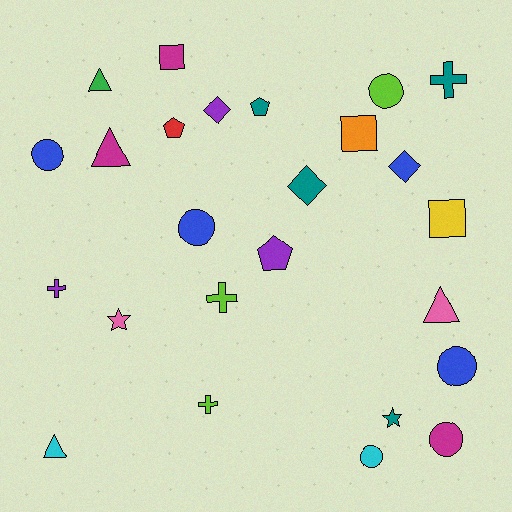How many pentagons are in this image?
There are 3 pentagons.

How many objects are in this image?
There are 25 objects.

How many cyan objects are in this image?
There are 2 cyan objects.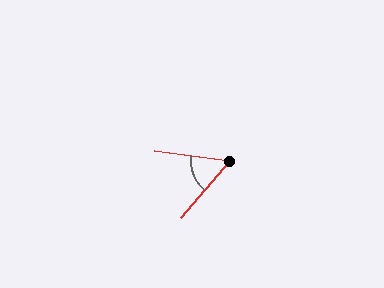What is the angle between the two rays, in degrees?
Approximately 57 degrees.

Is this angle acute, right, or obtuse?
It is acute.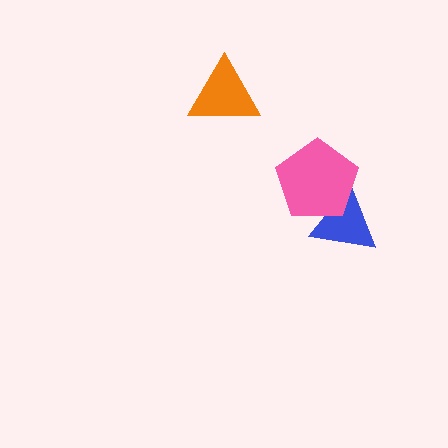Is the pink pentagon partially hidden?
No, no other shape covers it.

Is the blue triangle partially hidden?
Yes, it is partially covered by another shape.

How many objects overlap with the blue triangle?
1 object overlaps with the blue triangle.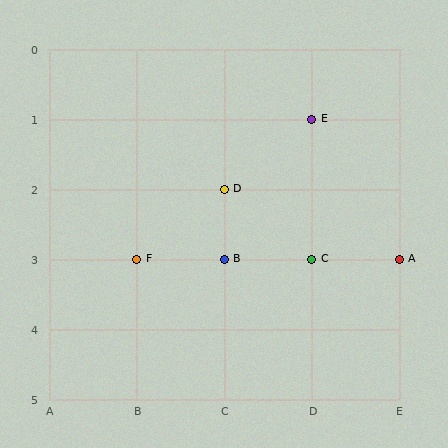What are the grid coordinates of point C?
Point C is at grid coordinates (D, 3).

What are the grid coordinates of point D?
Point D is at grid coordinates (C, 2).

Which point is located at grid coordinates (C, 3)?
Point B is at (C, 3).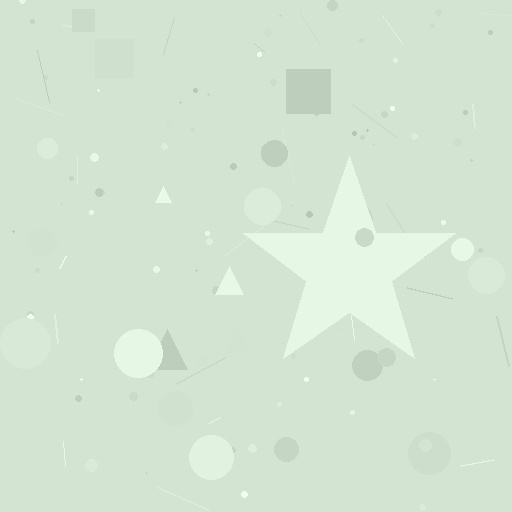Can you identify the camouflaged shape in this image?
The camouflaged shape is a star.